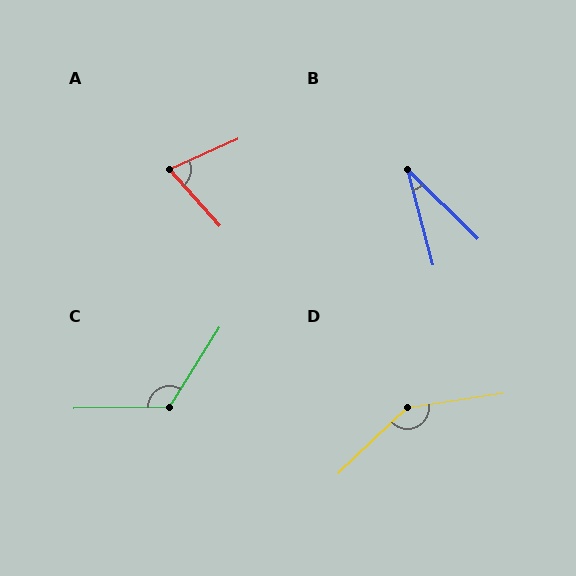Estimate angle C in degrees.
Approximately 123 degrees.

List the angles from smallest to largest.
B (30°), A (72°), C (123°), D (145°).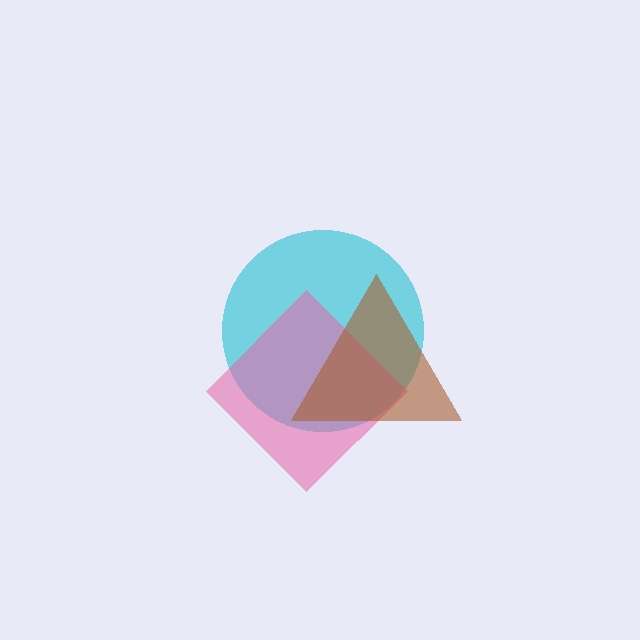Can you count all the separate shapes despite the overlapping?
Yes, there are 3 separate shapes.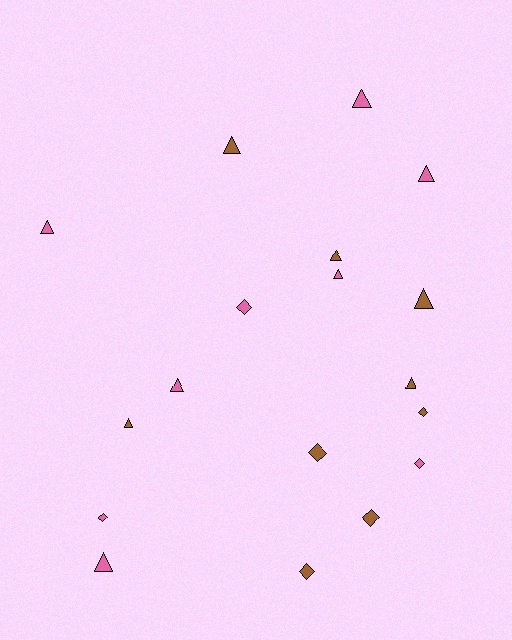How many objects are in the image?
There are 18 objects.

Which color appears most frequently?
Pink, with 9 objects.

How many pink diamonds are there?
There are 3 pink diamonds.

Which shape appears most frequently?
Triangle, with 11 objects.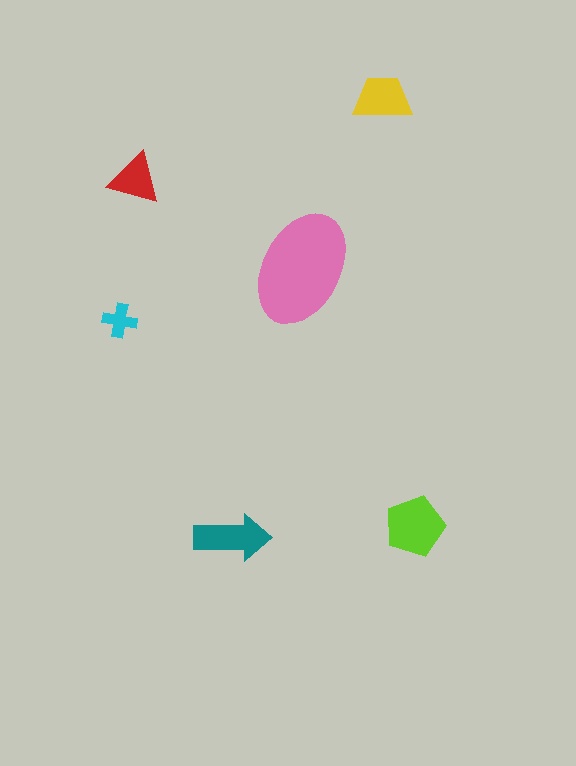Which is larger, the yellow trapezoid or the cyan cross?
The yellow trapezoid.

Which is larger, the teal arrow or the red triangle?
The teal arrow.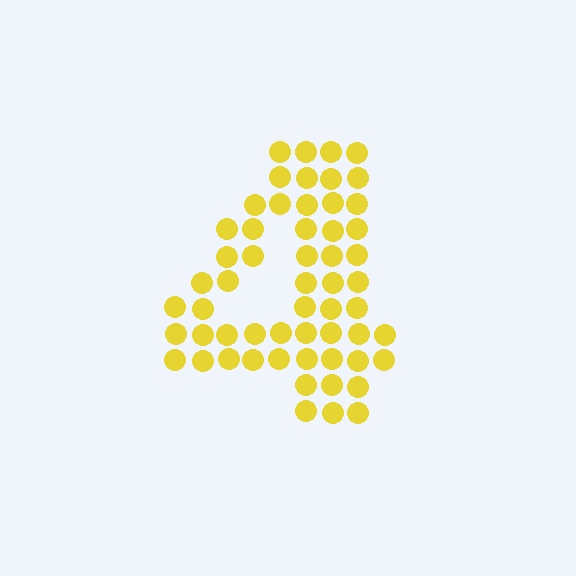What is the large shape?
The large shape is the digit 4.